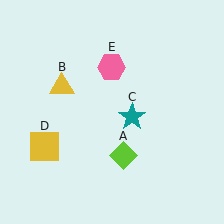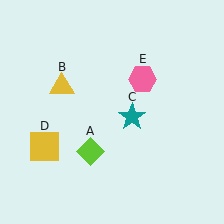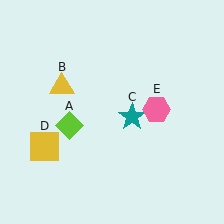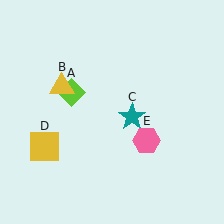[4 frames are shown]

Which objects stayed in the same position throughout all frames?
Yellow triangle (object B) and teal star (object C) and yellow square (object D) remained stationary.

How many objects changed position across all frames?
2 objects changed position: lime diamond (object A), pink hexagon (object E).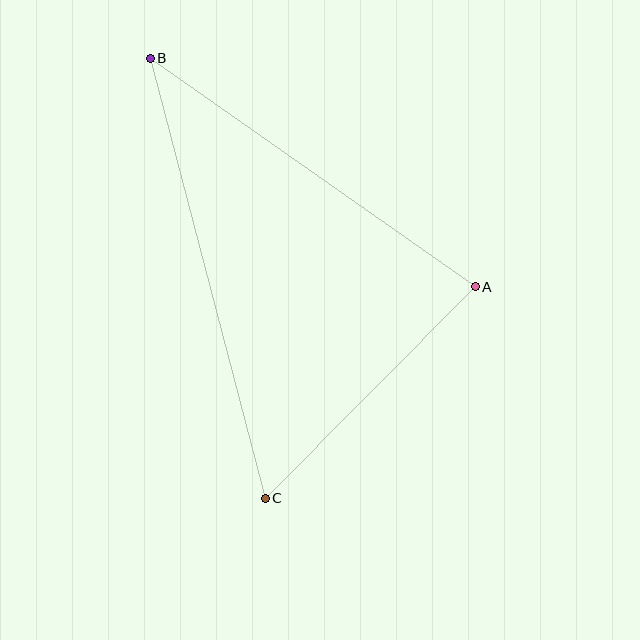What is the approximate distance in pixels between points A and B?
The distance between A and B is approximately 398 pixels.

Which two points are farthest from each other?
Points B and C are farthest from each other.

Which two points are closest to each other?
Points A and C are closest to each other.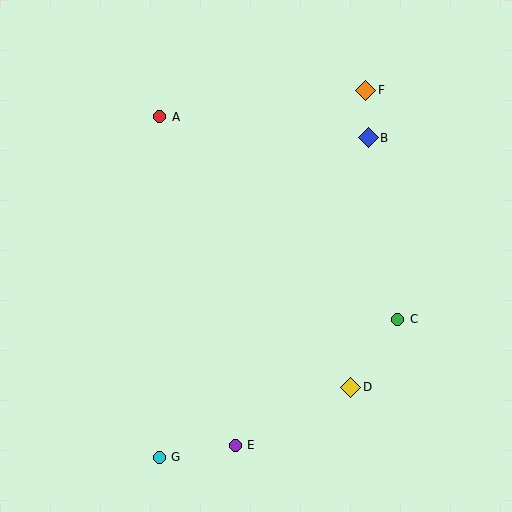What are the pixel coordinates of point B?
Point B is at (368, 138).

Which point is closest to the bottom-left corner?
Point G is closest to the bottom-left corner.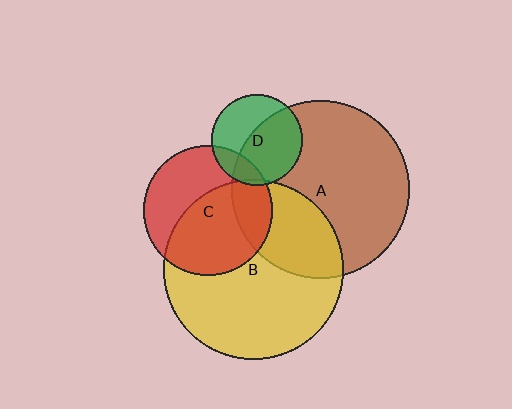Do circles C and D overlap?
Yes.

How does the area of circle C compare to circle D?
Approximately 2.0 times.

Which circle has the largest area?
Circle B (yellow).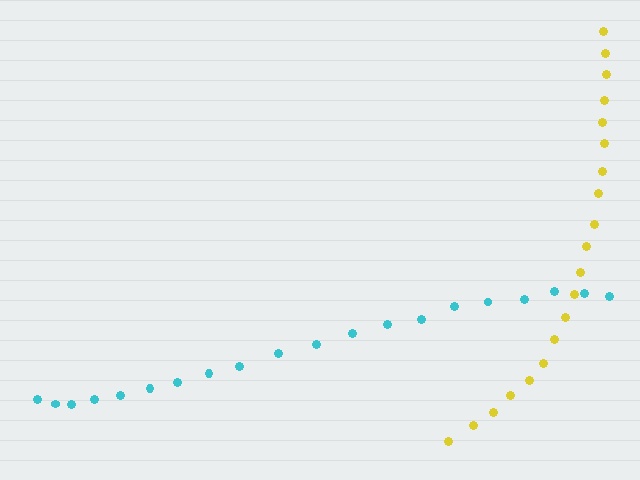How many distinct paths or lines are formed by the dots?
There are 2 distinct paths.